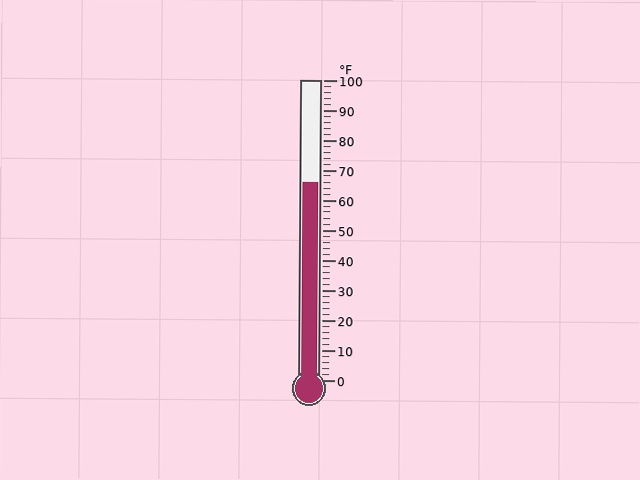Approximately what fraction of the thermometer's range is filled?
The thermometer is filled to approximately 65% of its range.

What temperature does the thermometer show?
The thermometer shows approximately 66°F.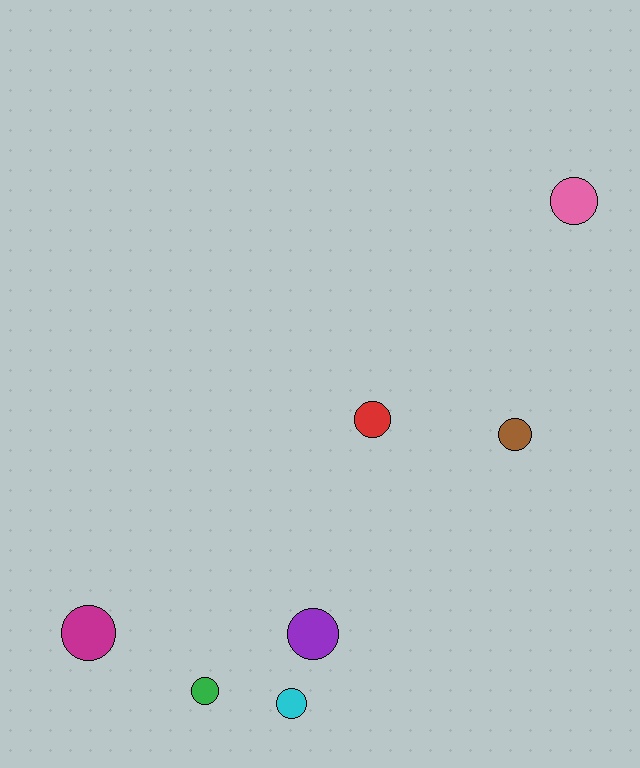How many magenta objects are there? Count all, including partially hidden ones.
There is 1 magenta object.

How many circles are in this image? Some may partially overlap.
There are 7 circles.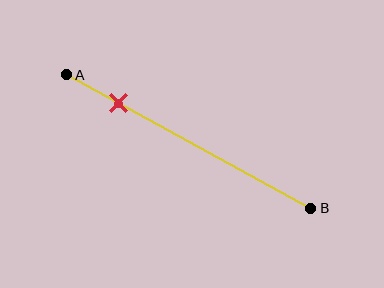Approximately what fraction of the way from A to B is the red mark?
The red mark is approximately 20% of the way from A to B.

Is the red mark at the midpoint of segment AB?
No, the mark is at about 20% from A, not at the 50% midpoint.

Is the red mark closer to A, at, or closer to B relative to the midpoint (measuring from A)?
The red mark is closer to point A than the midpoint of segment AB.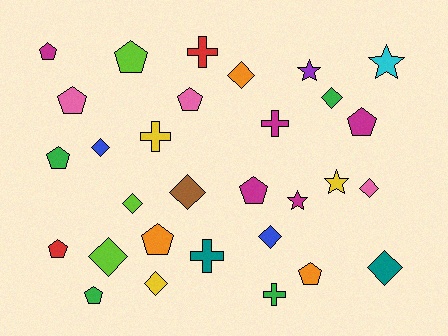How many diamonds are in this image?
There are 10 diamonds.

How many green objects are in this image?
There are 4 green objects.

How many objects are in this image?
There are 30 objects.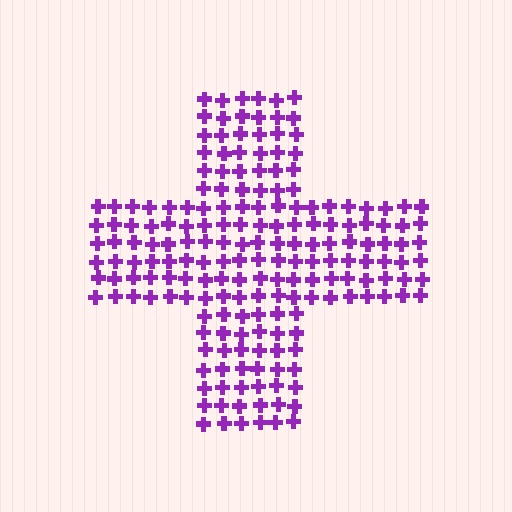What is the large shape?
The large shape is a cross.